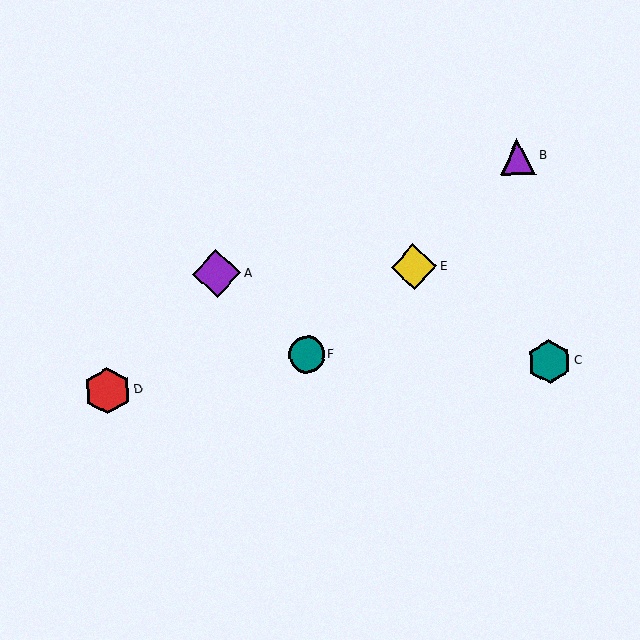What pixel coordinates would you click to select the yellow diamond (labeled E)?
Click at (414, 267) to select the yellow diamond E.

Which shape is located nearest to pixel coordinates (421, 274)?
The yellow diamond (labeled E) at (414, 267) is nearest to that location.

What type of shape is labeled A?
Shape A is a purple diamond.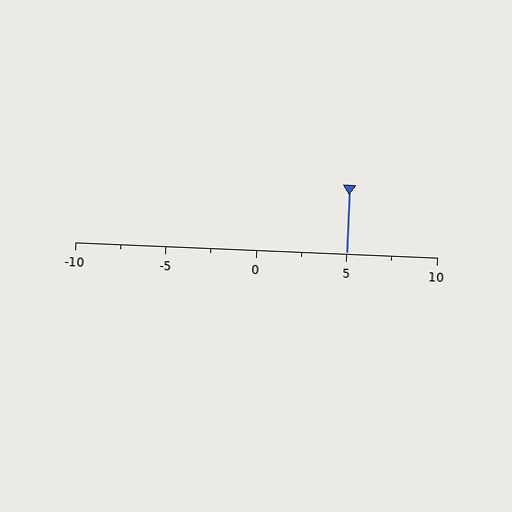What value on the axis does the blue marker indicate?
The marker indicates approximately 5.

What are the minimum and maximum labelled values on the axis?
The axis runs from -10 to 10.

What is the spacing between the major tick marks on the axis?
The major ticks are spaced 5 apart.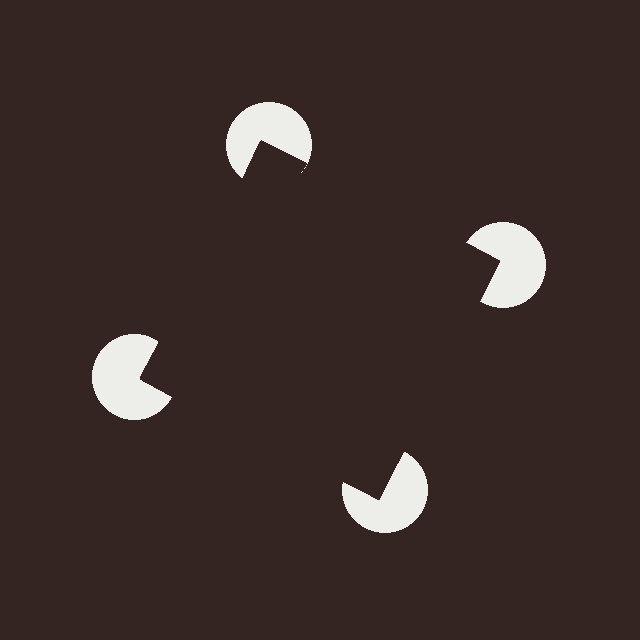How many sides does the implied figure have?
4 sides.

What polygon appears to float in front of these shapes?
An illusory square — its edges are inferred from the aligned wedge cuts in the pac-man discs, not physically drawn.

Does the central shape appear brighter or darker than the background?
It typically appears slightly darker than the background, even though no actual brightness change is drawn.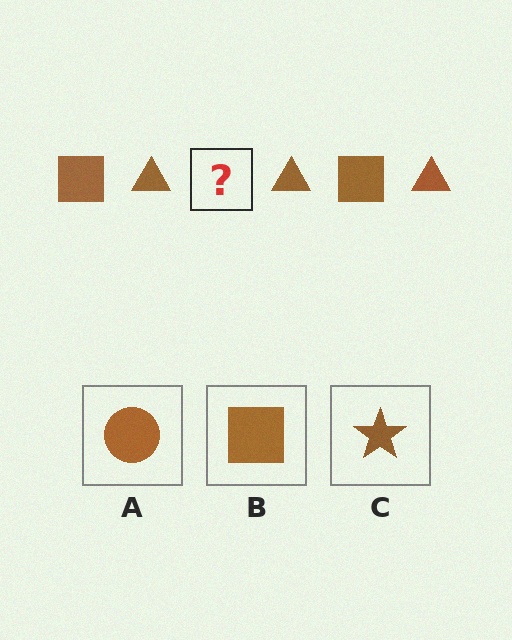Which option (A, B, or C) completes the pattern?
B.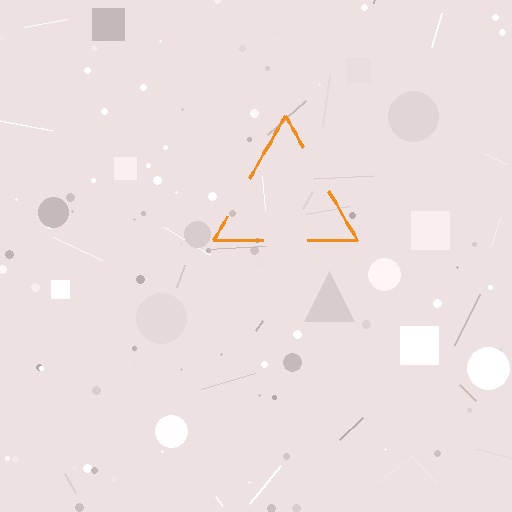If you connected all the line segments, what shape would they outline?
They would outline a triangle.